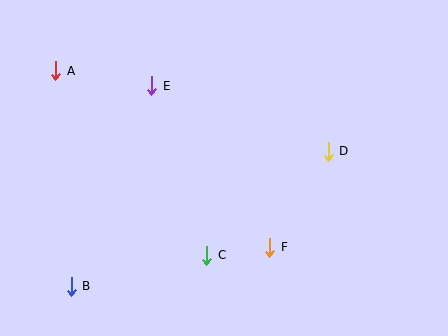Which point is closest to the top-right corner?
Point D is closest to the top-right corner.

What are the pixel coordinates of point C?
Point C is at (207, 255).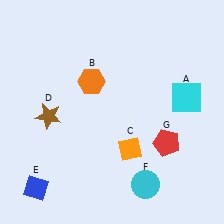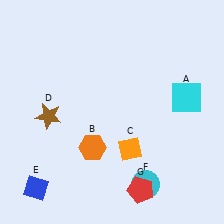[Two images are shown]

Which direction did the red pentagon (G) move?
The red pentagon (G) moved down.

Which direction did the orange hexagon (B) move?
The orange hexagon (B) moved down.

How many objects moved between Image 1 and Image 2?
2 objects moved between the two images.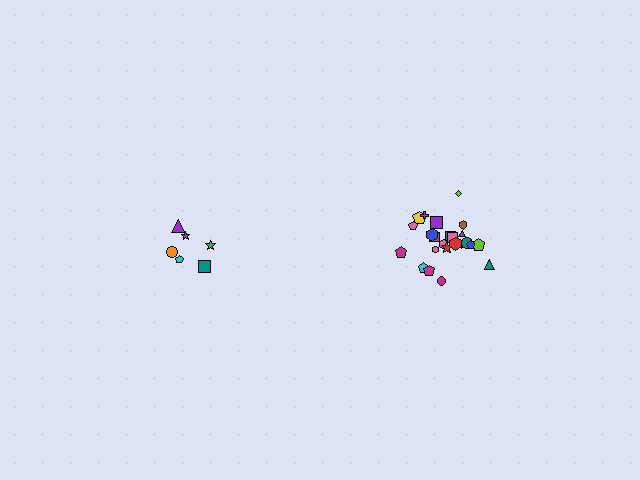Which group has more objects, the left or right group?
The right group.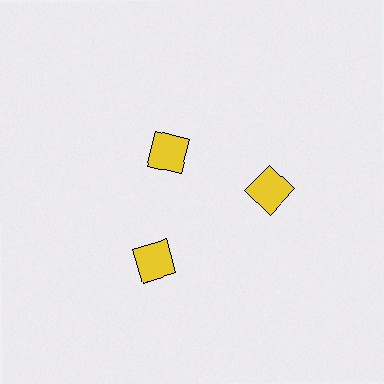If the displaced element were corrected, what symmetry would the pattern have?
It would have 3-fold rotational symmetry — the pattern would map onto itself every 120 degrees.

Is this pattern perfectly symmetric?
No. The 3 yellow diamonds are arranged in a ring, but one element near the 11 o'clock position is pulled inward toward the center, breaking the 3-fold rotational symmetry.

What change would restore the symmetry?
The symmetry would be restored by moving it outward, back onto the ring so that all 3 diamonds sit at equal angles and equal distance from the center.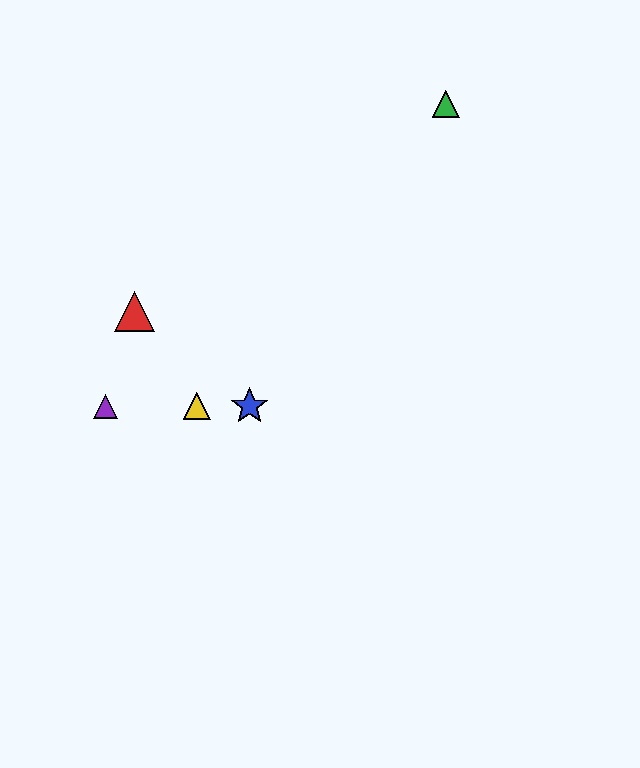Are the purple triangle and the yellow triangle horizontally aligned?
Yes, both are at y≈406.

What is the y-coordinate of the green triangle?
The green triangle is at y≈104.